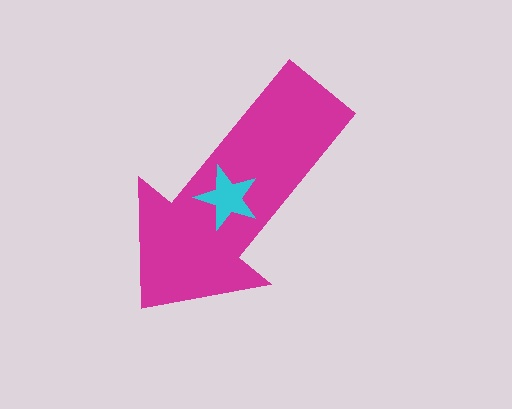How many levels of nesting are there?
2.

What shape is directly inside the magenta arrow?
The cyan star.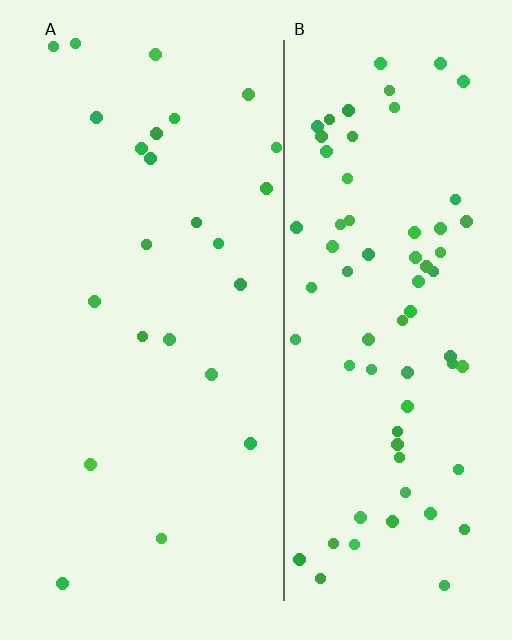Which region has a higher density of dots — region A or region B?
B (the right).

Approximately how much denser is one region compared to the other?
Approximately 3.0× — region B over region A.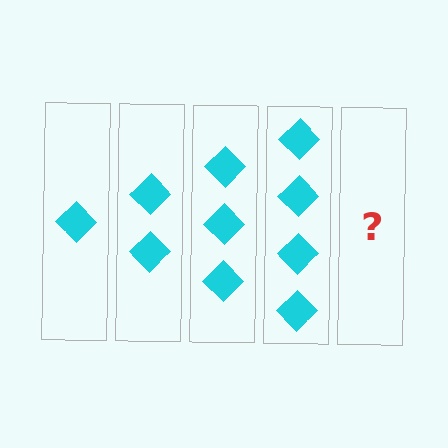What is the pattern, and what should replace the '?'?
The pattern is that each step adds one more diamond. The '?' should be 5 diamonds.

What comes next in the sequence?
The next element should be 5 diamonds.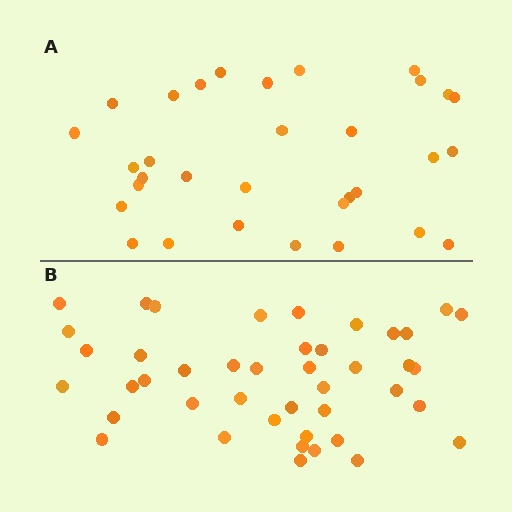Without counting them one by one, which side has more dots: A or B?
Region B (the bottom region) has more dots.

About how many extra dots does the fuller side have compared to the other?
Region B has roughly 12 or so more dots than region A.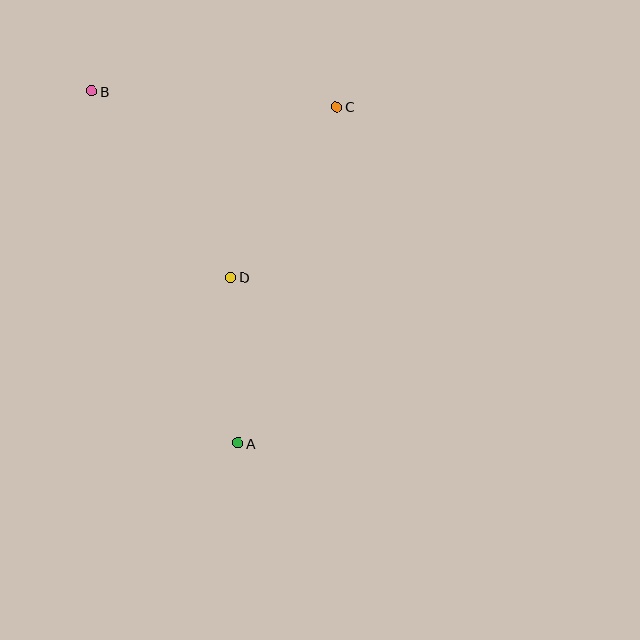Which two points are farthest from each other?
Points A and B are farthest from each other.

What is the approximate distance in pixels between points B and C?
The distance between B and C is approximately 245 pixels.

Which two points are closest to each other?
Points A and D are closest to each other.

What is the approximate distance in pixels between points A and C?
The distance between A and C is approximately 351 pixels.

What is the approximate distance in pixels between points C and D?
The distance between C and D is approximately 201 pixels.